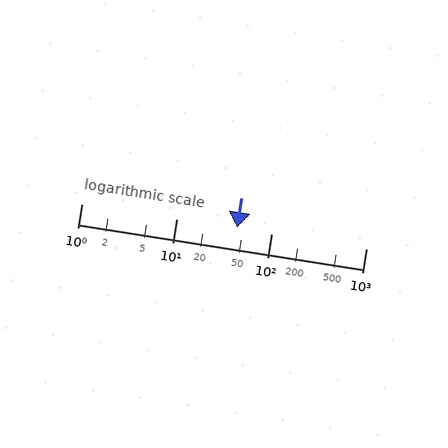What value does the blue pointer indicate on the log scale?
The pointer indicates approximately 44.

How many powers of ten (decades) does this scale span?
The scale spans 3 decades, from 1 to 1000.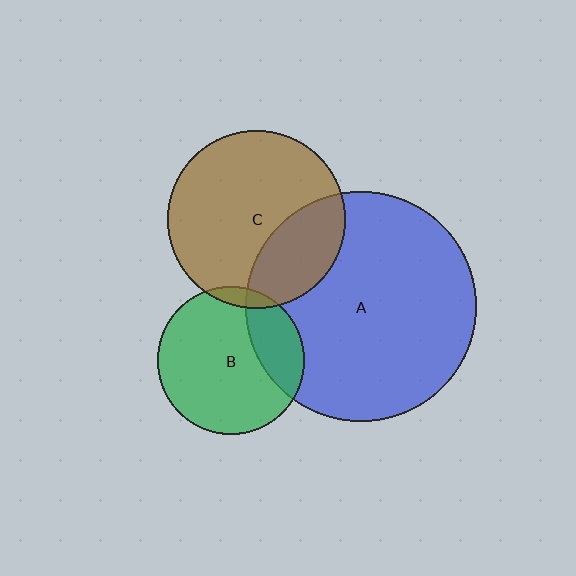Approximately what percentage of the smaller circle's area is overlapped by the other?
Approximately 5%.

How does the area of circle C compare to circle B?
Approximately 1.5 times.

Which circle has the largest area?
Circle A (blue).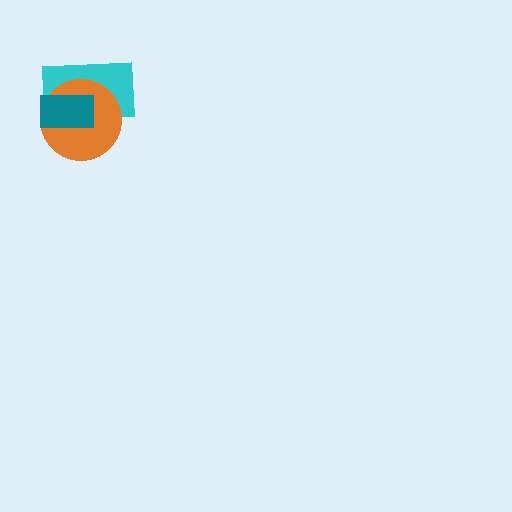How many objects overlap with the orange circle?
2 objects overlap with the orange circle.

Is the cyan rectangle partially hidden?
Yes, it is partially covered by another shape.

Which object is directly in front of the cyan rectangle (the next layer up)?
The orange circle is directly in front of the cyan rectangle.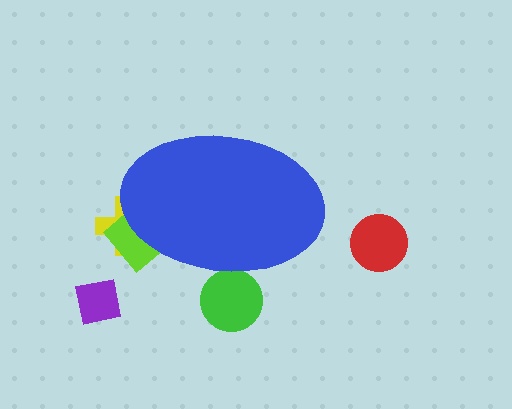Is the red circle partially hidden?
No, the red circle is fully visible.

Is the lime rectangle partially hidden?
Yes, the lime rectangle is partially hidden behind the blue ellipse.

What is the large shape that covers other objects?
A blue ellipse.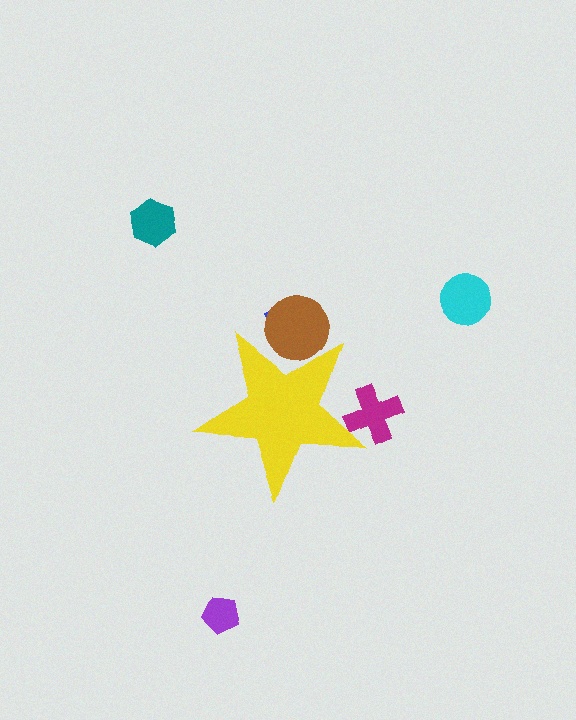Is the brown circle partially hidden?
Yes, the brown circle is partially hidden behind the yellow star.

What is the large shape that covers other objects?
A yellow star.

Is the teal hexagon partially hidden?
No, the teal hexagon is fully visible.